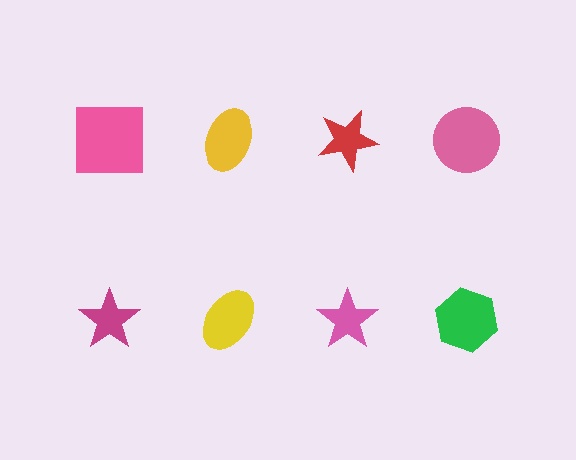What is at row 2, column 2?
A yellow ellipse.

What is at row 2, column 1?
A magenta star.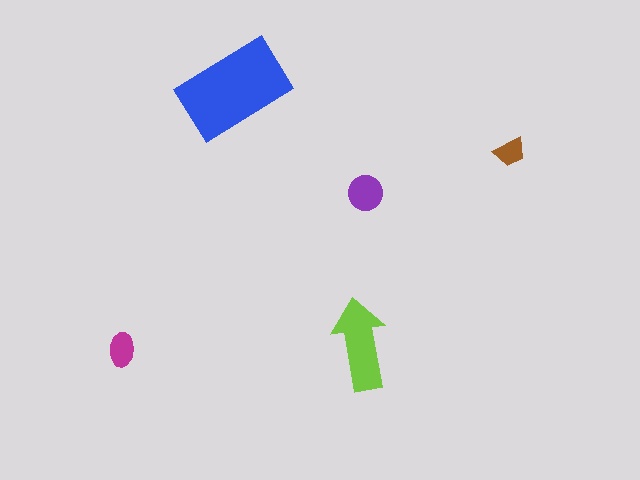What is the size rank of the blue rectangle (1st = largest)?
1st.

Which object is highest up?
The blue rectangle is topmost.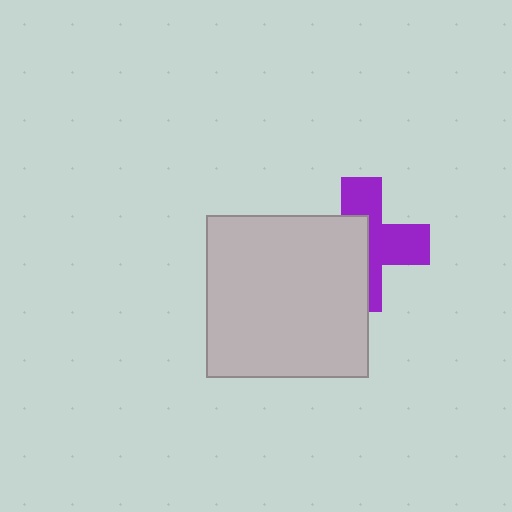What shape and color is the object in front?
The object in front is a light gray square.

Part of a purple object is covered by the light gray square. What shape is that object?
It is a cross.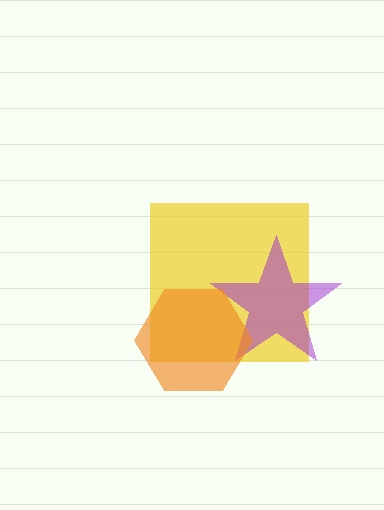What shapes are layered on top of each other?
The layered shapes are: a yellow square, a purple star, an orange hexagon.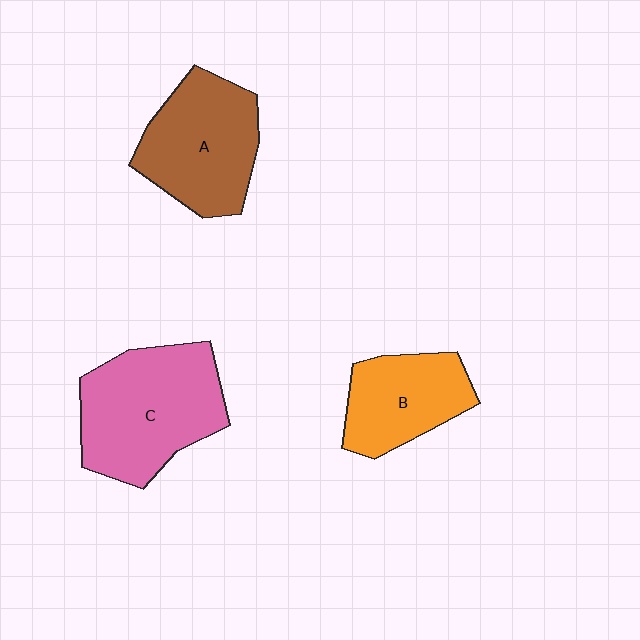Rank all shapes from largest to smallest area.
From largest to smallest: C (pink), A (brown), B (orange).